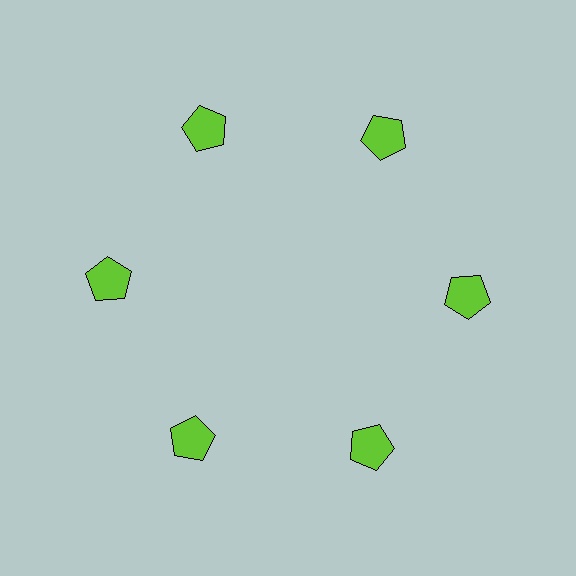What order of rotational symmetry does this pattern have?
This pattern has 6-fold rotational symmetry.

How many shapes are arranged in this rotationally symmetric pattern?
There are 6 shapes, arranged in 6 groups of 1.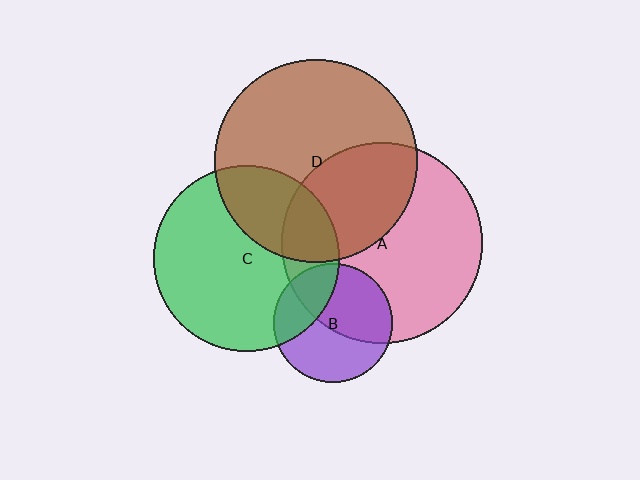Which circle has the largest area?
Circle D (brown).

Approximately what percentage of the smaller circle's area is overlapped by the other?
Approximately 35%.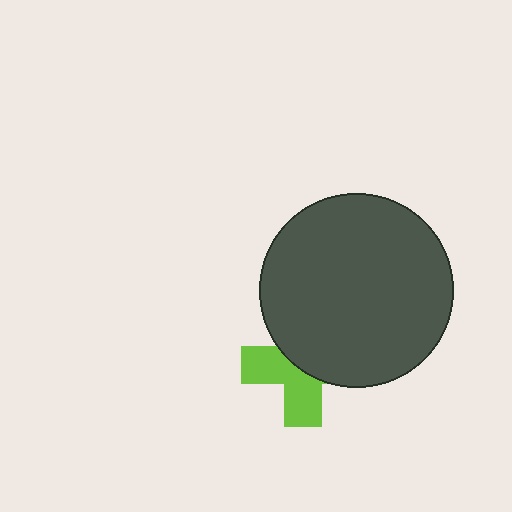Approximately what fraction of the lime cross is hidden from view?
Roughly 54% of the lime cross is hidden behind the dark gray circle.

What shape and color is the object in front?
The object in front is a dark gray circle.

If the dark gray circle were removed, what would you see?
You would see the complete lime cross.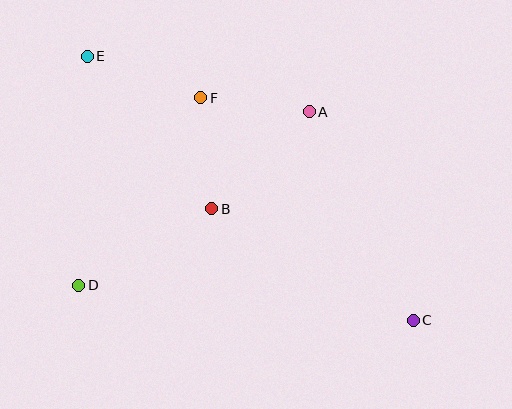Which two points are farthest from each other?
Points C and E are farthest from each other.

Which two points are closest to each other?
Points A and F are closest to each other.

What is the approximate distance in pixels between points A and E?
The distance between A and E is approximately 229 pixels.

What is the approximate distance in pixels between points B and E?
The distance between B and E is approximately 197 pixels.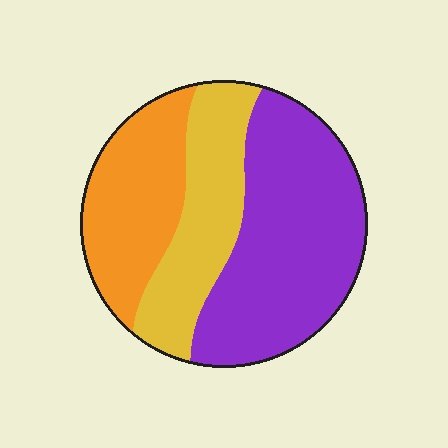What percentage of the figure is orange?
Orange covers around 25% of the figure.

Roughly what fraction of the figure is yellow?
Yellow covers roughly 25% of the figure.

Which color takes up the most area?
Purple, at roughly 50%.